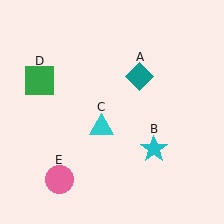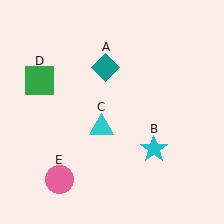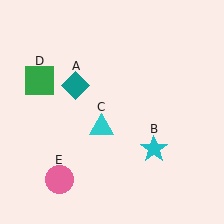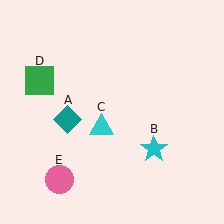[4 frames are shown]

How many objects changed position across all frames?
1 object changed position: teal diamond (object A).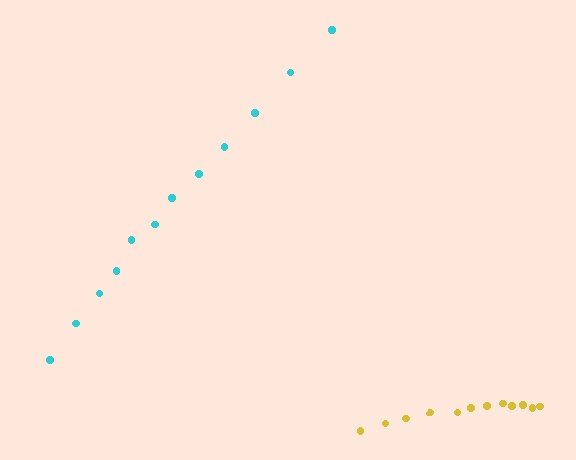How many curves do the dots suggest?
There are 2 distinct paths.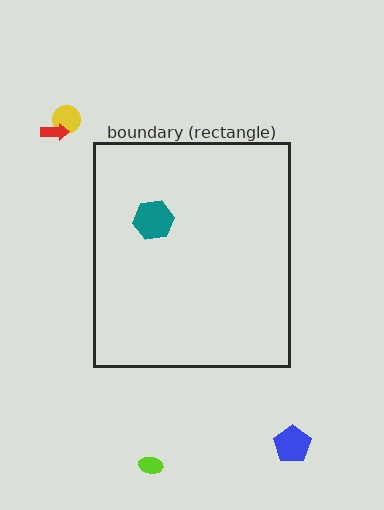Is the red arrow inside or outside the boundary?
Outside.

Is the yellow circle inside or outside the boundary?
Outside.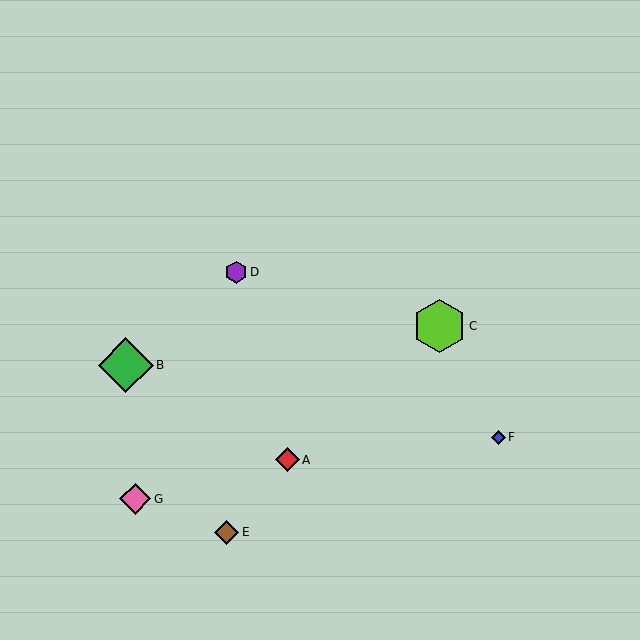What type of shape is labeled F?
Shape F is a blue diamond.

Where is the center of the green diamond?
The center of the green diamond is at (126, 365).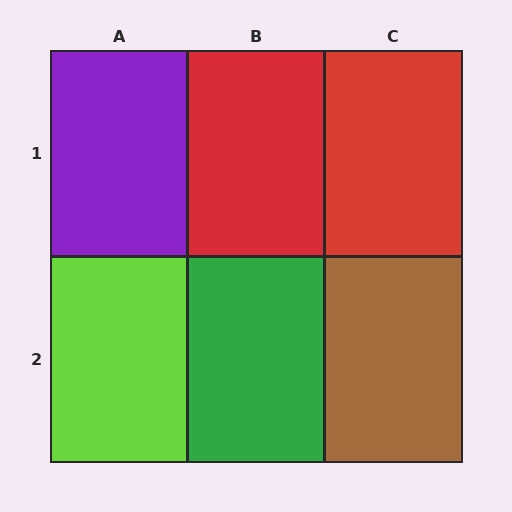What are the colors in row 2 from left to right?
Lime, green, brown.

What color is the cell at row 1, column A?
Purple.